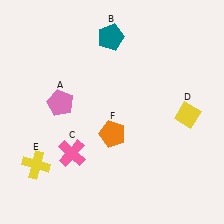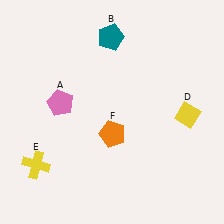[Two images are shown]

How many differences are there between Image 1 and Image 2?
There is 1 difference between the two images.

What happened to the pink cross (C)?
The pink cross (C) was removed in Image 2. It was in the bottom-left area of Image 1.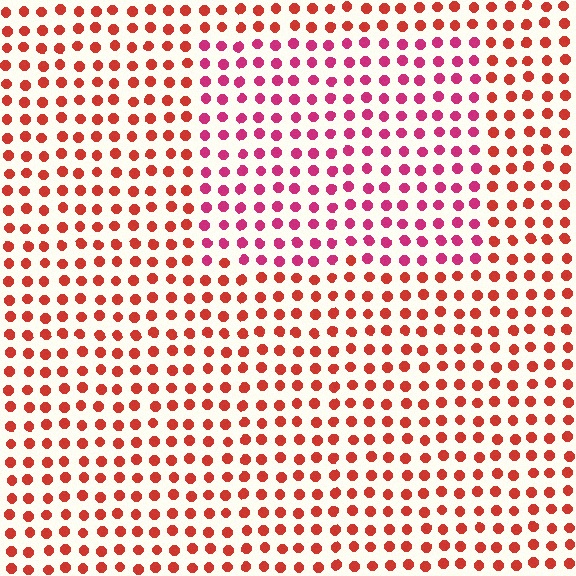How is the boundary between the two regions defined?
The boundary is defined purely by a slight shift in hue (about 33 degrees). Spacing, size, and orientation are identical on both sides.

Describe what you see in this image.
The image is filled with small red elements in a uniform arrangement. A rectangle-shaped region is visible where the elements are tinted to a slightly different hue, forming a subtle color boundary.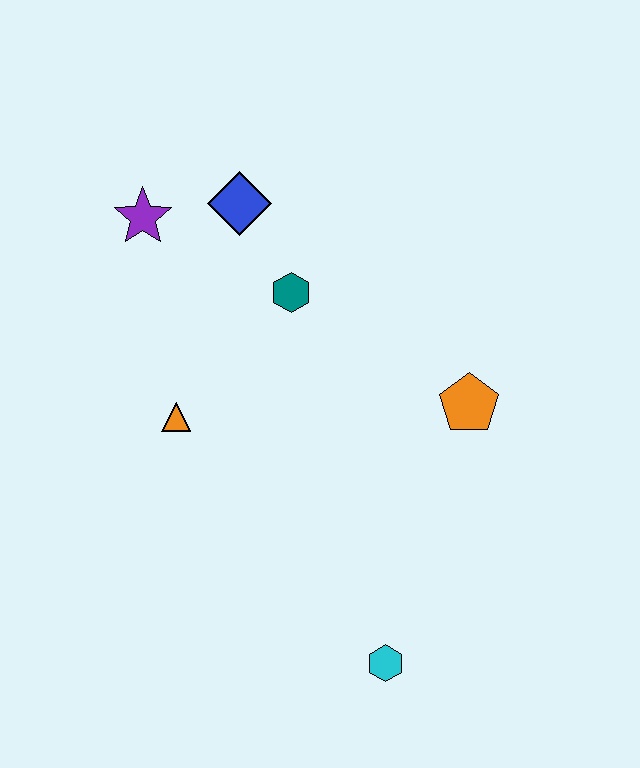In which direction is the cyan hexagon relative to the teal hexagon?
The cyan hexagon is below the teal hexagon.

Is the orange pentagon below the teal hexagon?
Yes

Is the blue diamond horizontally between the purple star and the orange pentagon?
Yes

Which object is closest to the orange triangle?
The teal hexagon is closest to the orange triangle.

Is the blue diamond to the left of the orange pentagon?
Yes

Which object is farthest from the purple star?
The cyan hexagon is farthest from the purple star.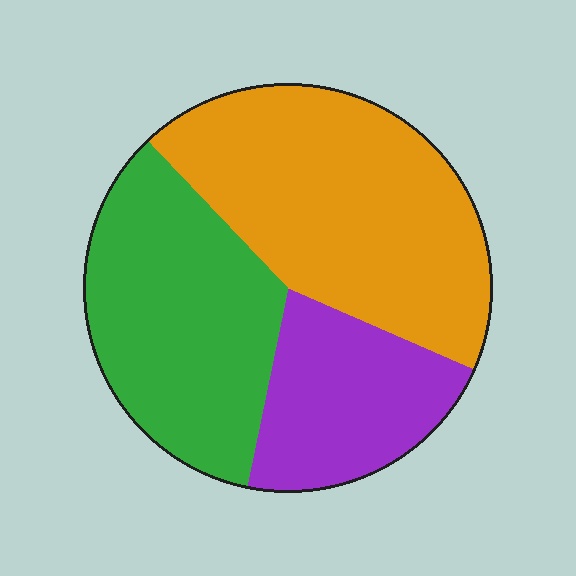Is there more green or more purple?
Green.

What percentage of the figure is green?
Green takes up between a quarter and a half of the figure.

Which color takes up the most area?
Orange, at roughly 45%.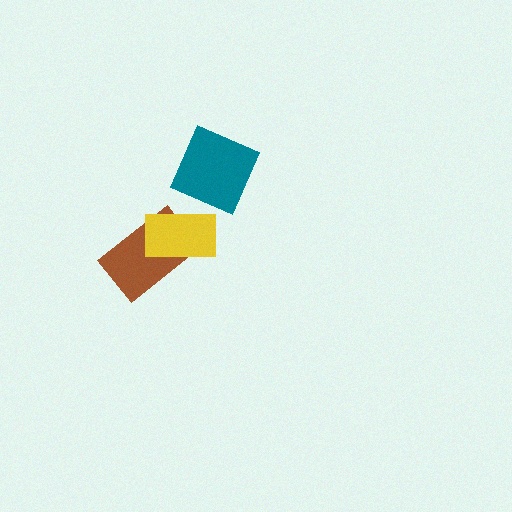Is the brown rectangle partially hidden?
Yes, it is partially covered by another shape.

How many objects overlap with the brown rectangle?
1 object overlaps with the brown rectangle.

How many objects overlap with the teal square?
0 objects overlap with the teal square.